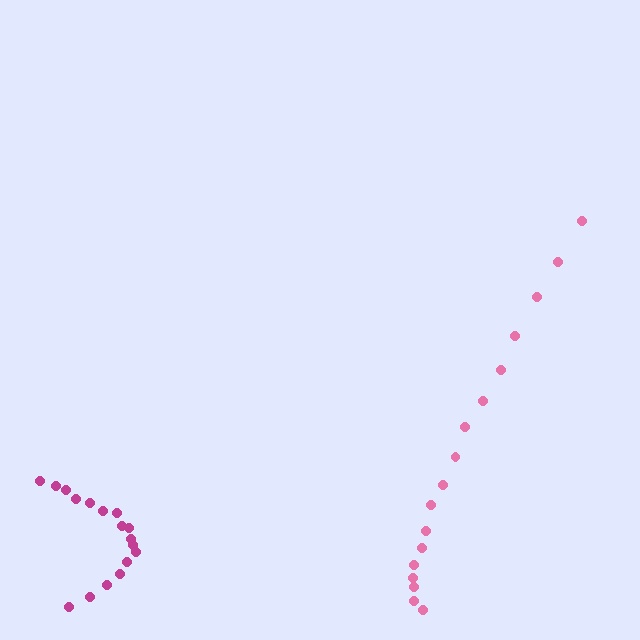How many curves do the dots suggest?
There are 2 distinct paths.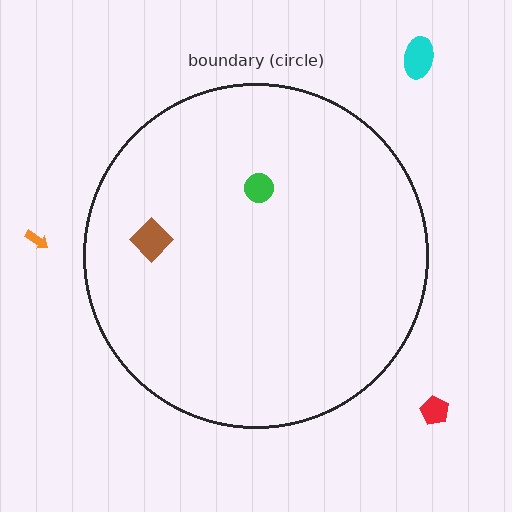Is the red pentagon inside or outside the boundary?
Outside.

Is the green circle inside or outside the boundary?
Inside.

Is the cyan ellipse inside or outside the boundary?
Outside.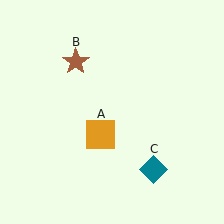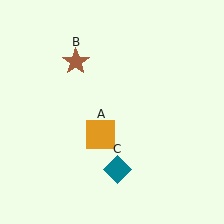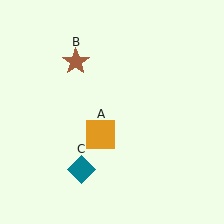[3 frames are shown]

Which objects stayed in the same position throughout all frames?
Orange square (object A) and brown star (object B) remained stationary.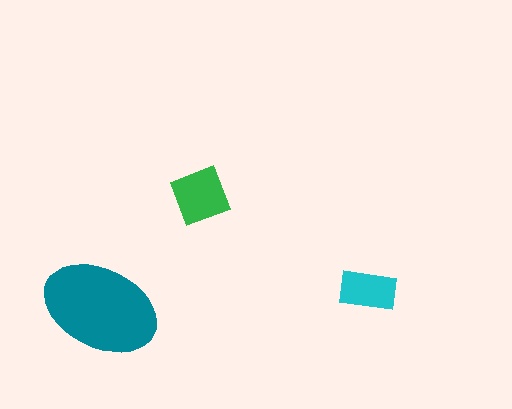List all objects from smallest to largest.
The cyan rectangle, the green diamond, the teal ellipse.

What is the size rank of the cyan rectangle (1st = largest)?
3rd.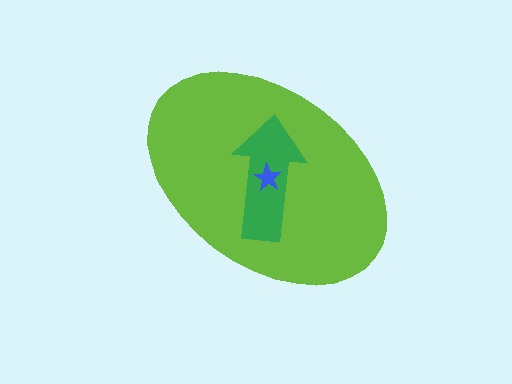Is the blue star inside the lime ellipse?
Yes.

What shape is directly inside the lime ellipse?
The green arrow.